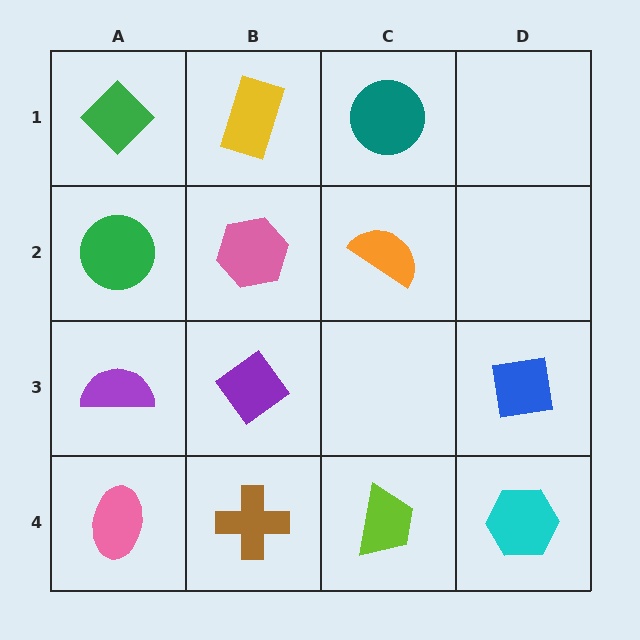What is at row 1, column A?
A green diamond.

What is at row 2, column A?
A green circle.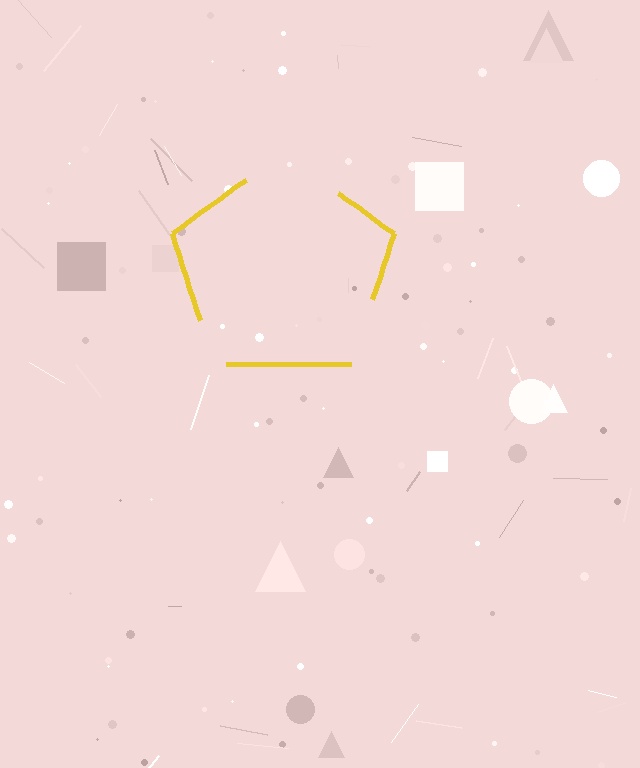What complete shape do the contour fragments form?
The contour fragments form a pentagon.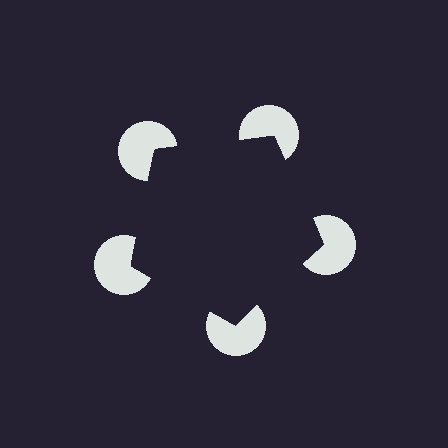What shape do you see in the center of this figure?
An illusory pentagon — its edges are inferred from the aligned wedge cuts in the pac-man discs, not physically drawn.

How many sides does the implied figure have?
5 sides.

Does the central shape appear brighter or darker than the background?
It typically appears slightly darker than the background, even though no actual brightness change is drawn.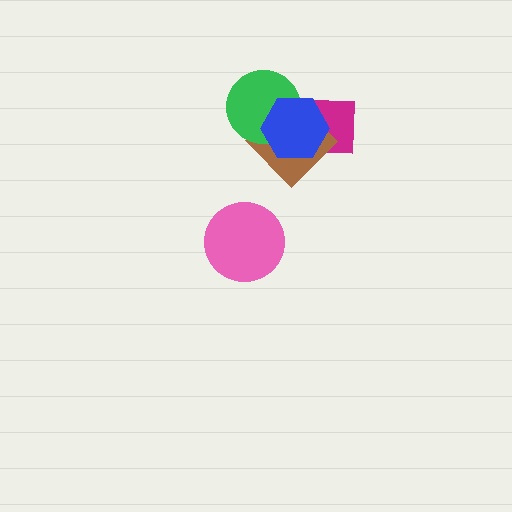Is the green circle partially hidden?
Yes, it is partially covered by another shape.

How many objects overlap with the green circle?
2 objects overlap with the green circle.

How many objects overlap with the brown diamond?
3 objects overlap with the brown diamond.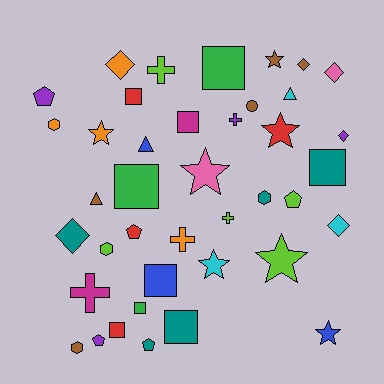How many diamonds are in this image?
There are 6 diamonds.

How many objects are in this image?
There are 40 objects.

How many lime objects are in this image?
There are 5 lime objects.